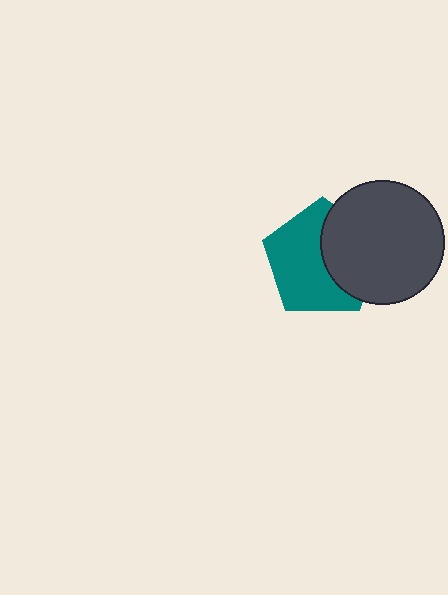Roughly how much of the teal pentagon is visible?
About half of it is visible (roughly 61%).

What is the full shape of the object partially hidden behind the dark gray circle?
The partially hidden object is a teal pentagon.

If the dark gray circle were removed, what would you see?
You would see the complete teal pentagon.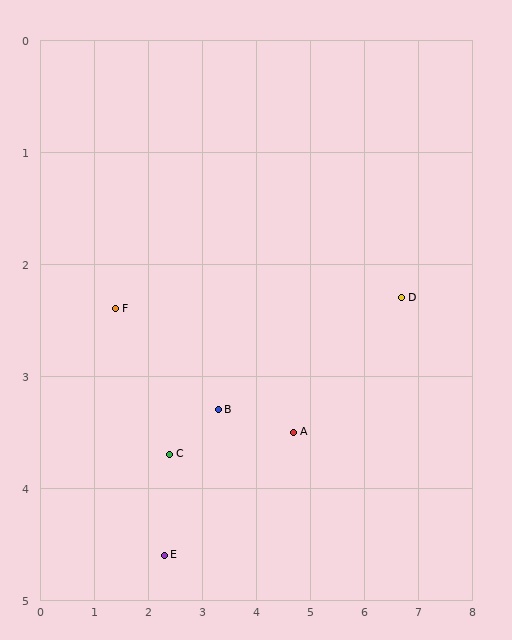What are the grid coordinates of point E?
Point E is at approximately (2.3, 4.6).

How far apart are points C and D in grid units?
Points C and D are about 4.5 grid units apart.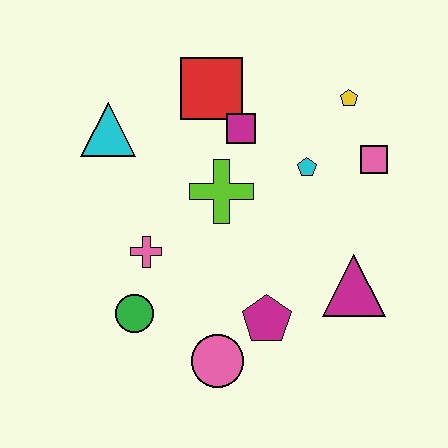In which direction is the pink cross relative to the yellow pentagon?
The pink cross is to the left of the yellow pentagon.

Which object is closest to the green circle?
The pink cross is closest to the green circle.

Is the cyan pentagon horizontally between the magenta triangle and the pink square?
No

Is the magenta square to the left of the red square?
No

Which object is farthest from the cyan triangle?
The magenta triangle is farthest from the cyan triangle.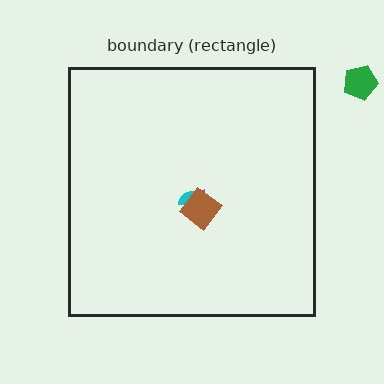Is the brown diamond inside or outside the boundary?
Inside.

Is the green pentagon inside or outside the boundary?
Outside.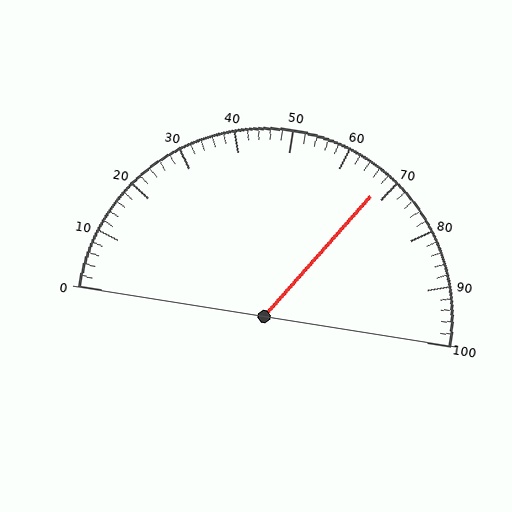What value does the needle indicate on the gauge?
The needle indicates approximately 68.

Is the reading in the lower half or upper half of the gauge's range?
The reading is in the upper half of the range (0 to 100).